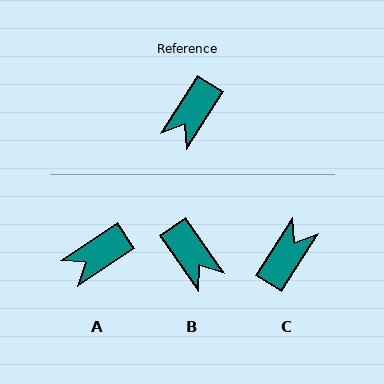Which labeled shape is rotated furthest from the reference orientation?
C, about 179 degrees away.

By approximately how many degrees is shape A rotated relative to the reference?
Approximately 24 degrees clockwise.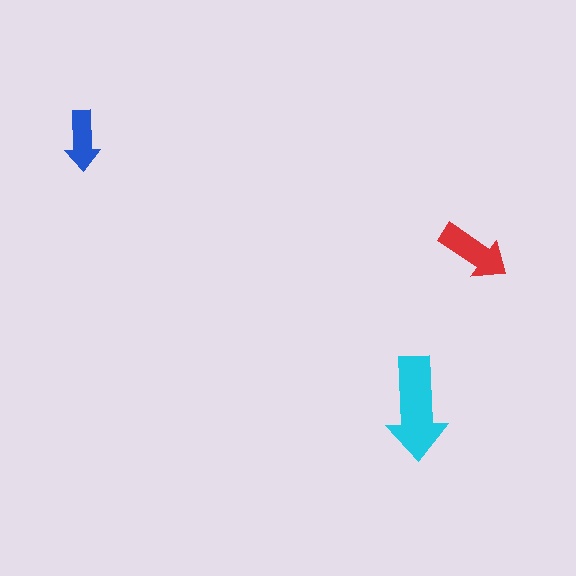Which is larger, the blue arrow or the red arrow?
The red one.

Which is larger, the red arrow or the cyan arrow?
The cyan one.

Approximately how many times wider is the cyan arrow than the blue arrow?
About 1.5 times wider.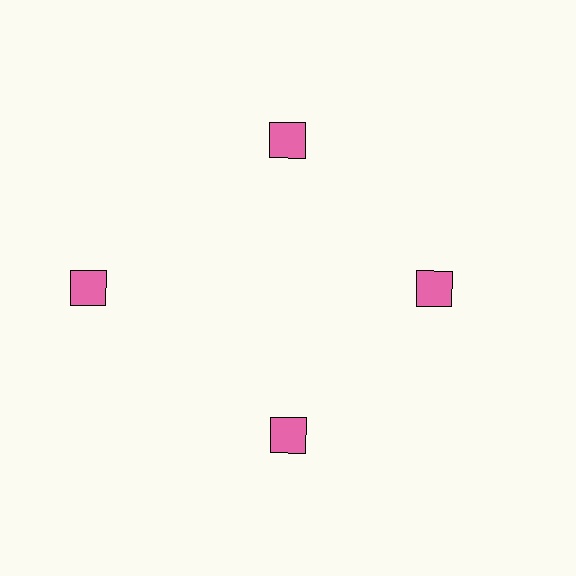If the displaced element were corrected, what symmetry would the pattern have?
It would have 4-fold rotational symmetry — the pattern would map onto itself every 90 degrees.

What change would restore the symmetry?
The symmetry would be restored by moving it inward, back onto the ring so that all 4 squares sit at equal angles and equal distance from the center.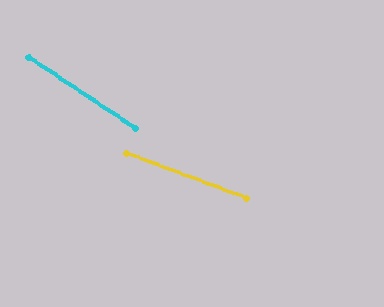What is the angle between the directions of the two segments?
Approximately 13 degrees.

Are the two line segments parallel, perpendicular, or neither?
Neither parallel nor perpendicular — they differ by about 13°.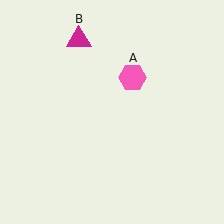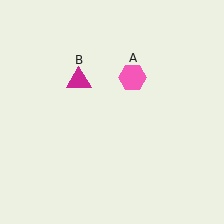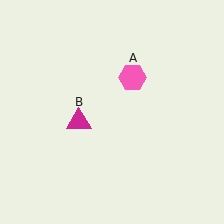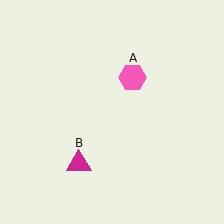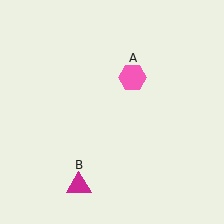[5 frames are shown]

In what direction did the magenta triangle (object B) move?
The magenta triangle (object B) moved down.